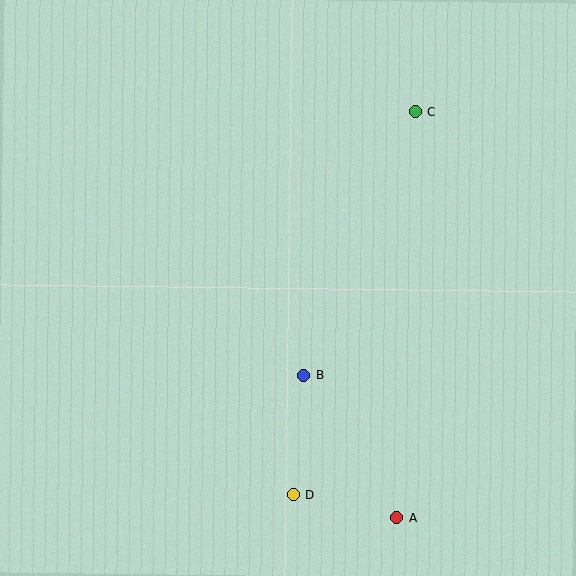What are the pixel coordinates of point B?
Point B is at (304, 376).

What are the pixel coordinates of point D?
Point D is at (294, 495).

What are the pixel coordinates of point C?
Point C is at (415, 112).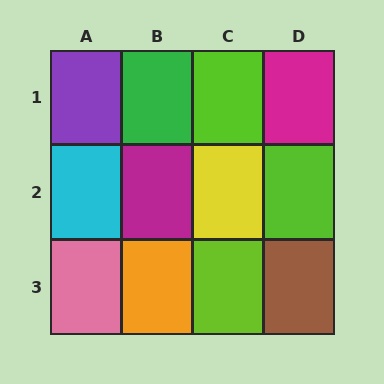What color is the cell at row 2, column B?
Magenta.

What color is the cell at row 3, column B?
Orange.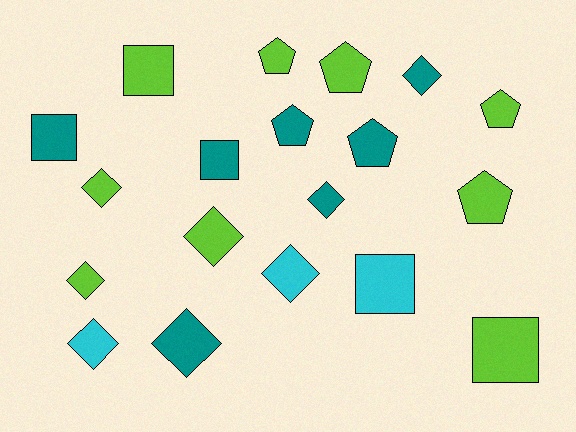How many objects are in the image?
There are 19 objects.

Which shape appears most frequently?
Diamond, with 8 objects.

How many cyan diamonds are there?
There are 2 cyan diamonds.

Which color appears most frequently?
Lime, with 9 objects.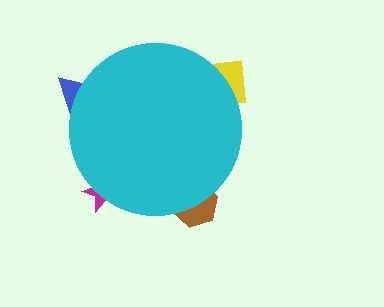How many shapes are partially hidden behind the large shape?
4 shapes are partially hidden.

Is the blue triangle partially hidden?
Yes, the blue triangle is partially hidden behind the cyan circle.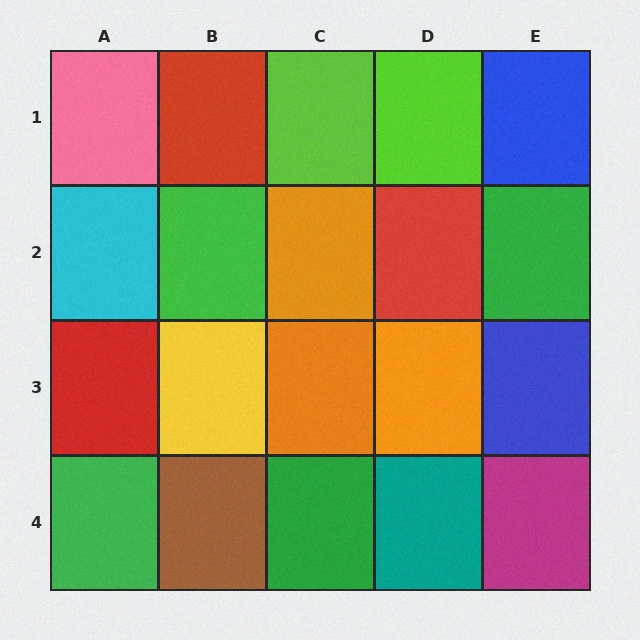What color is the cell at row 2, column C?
Orange.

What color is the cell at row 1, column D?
Lime.